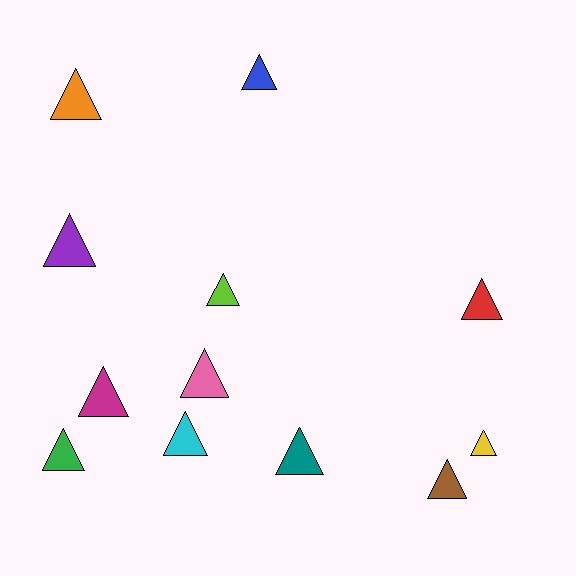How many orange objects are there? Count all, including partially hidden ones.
There is 1 orange object.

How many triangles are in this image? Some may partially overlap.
There are 12 triangles.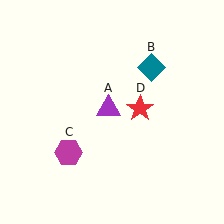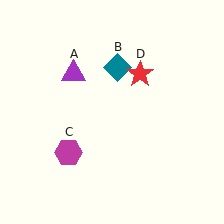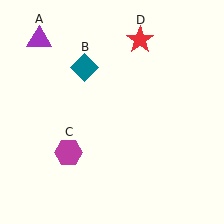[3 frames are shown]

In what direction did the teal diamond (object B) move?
The teal diamond (object B) moved left.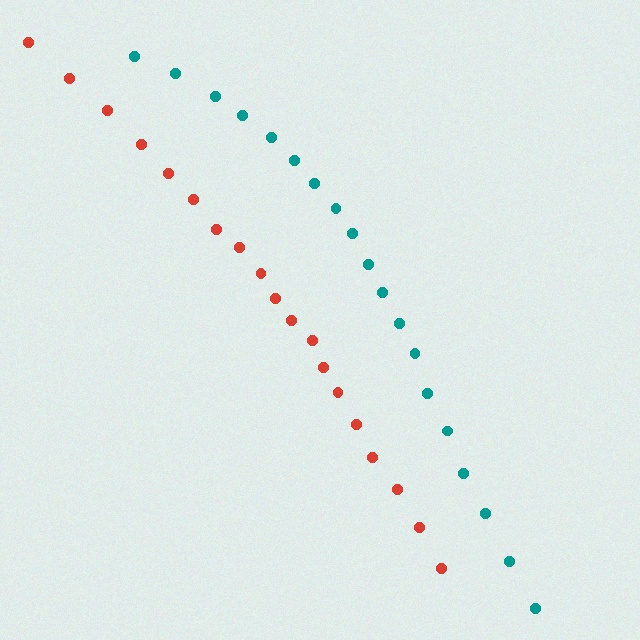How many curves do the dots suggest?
There are 2 distinct paths.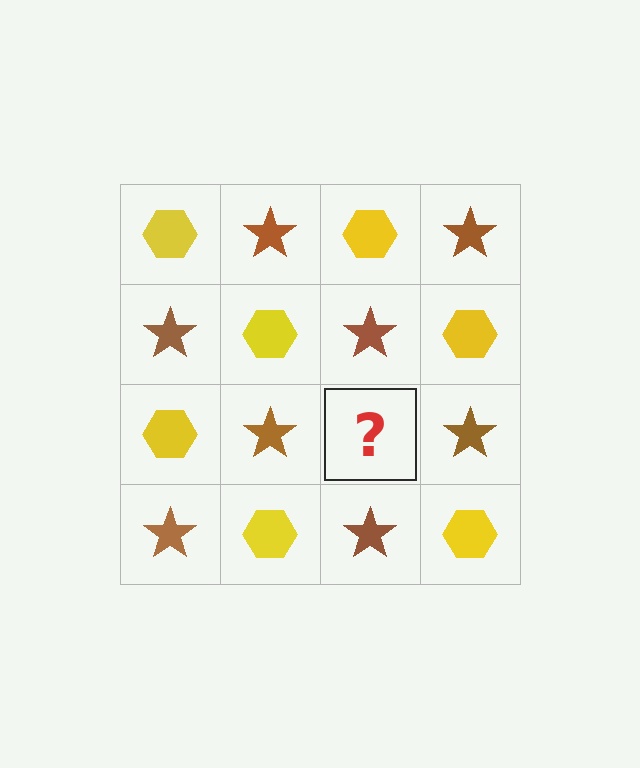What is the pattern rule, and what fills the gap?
The rule is that it alternates yellow hexagon and brown star in a checkerboard pattern. The gap should be filled with a yellow hexagon.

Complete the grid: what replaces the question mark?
The question mark should be replaced with a yellow hexagon.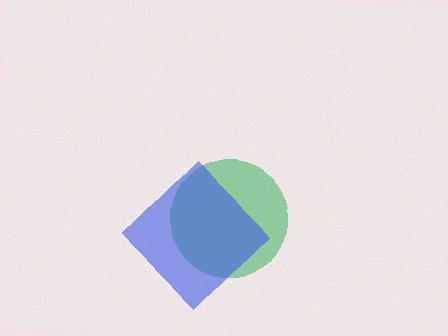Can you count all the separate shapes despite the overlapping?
Yes, there are 2 separate shapes.